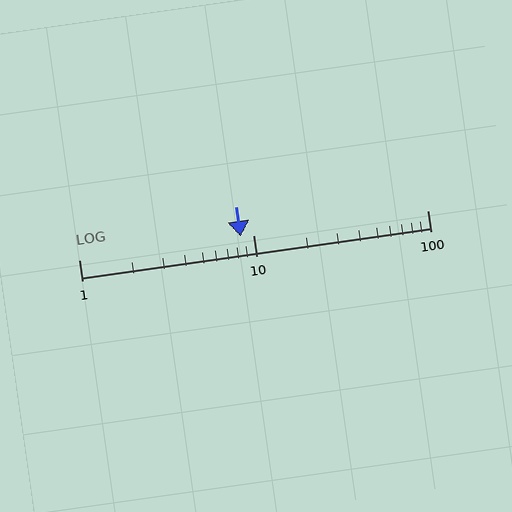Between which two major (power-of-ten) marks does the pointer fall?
The pointer is between 1 and 10.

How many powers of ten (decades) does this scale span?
The scale spans 2 decades, from 1 to 100.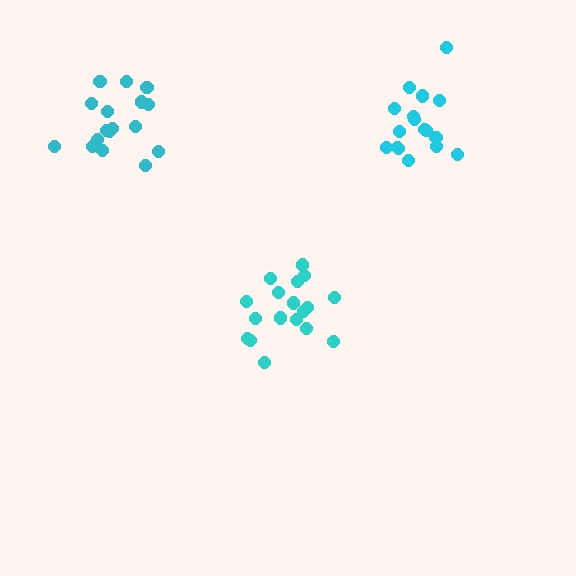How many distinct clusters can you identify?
There are 3 distinct clusters.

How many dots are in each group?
Group 1: 19 dots, Group 2: 17 dots, Group 3: 17 dots (53 total).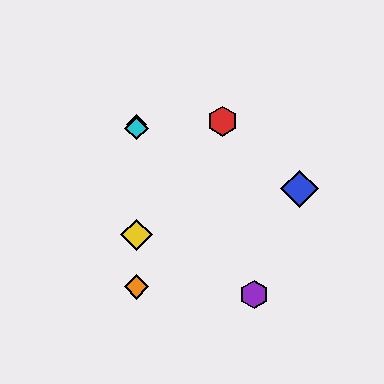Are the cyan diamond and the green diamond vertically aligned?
Yes, both are at x≈136.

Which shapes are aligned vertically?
The green diamond, the yellow diamond, the orange diamond, the cyan diamond are aligned vertically.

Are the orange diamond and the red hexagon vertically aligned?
No, the orange diamond is at x≈136 and the red hexagon is at x≈223.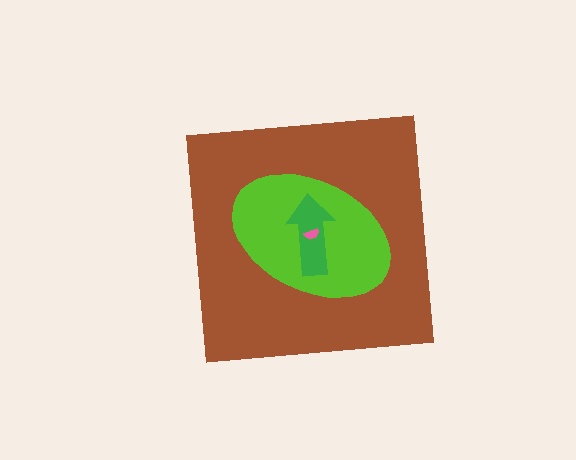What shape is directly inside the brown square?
The lime ellipse.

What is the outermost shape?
The brown square.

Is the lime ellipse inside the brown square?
Yes.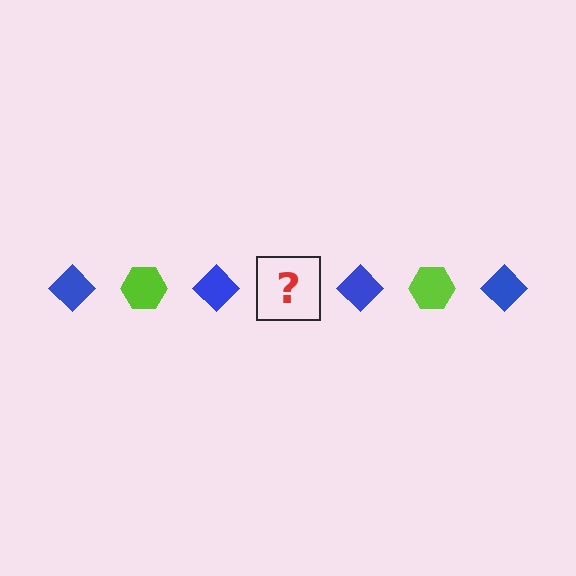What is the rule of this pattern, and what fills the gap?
The rule is that the pattern alternates between blue diamond and lime hexagon. The gap should be filled with a lime hexagon.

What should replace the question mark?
The question mark should be replaced with a lime hexagon.